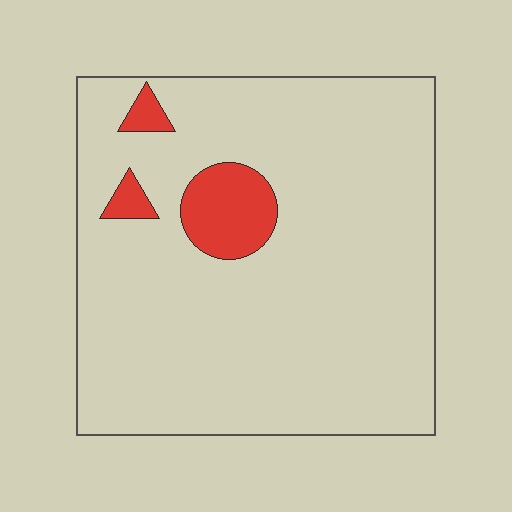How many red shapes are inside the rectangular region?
3.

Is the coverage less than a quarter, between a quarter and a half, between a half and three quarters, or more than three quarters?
Less than a quarter.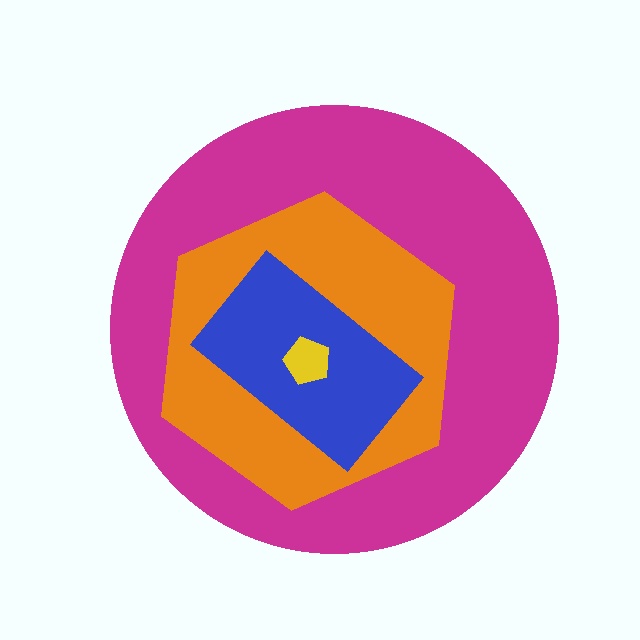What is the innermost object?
The yellow pentagon.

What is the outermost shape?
The magenta circle.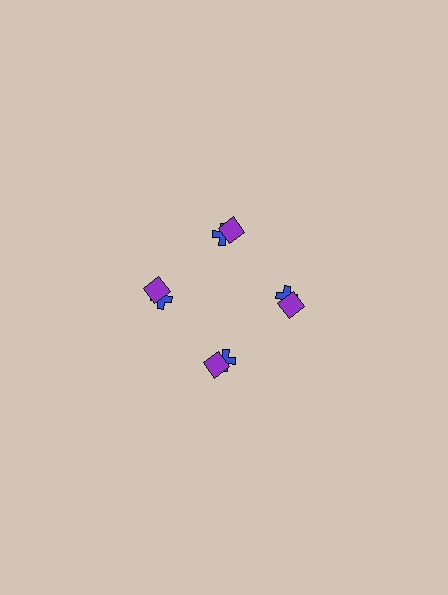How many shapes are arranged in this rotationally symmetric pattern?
There are 8 shapes, arranged in 4 groups of 2.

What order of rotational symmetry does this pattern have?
This pattern has 4-fold rotational symmetry.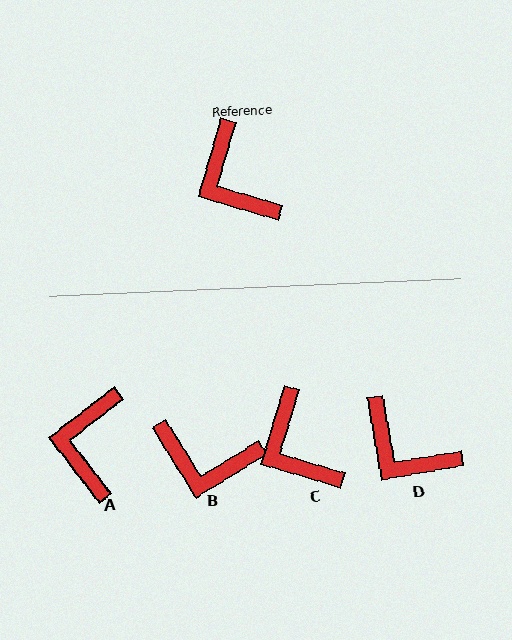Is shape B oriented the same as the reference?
No, it is off by about 48 degrees.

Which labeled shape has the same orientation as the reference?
C.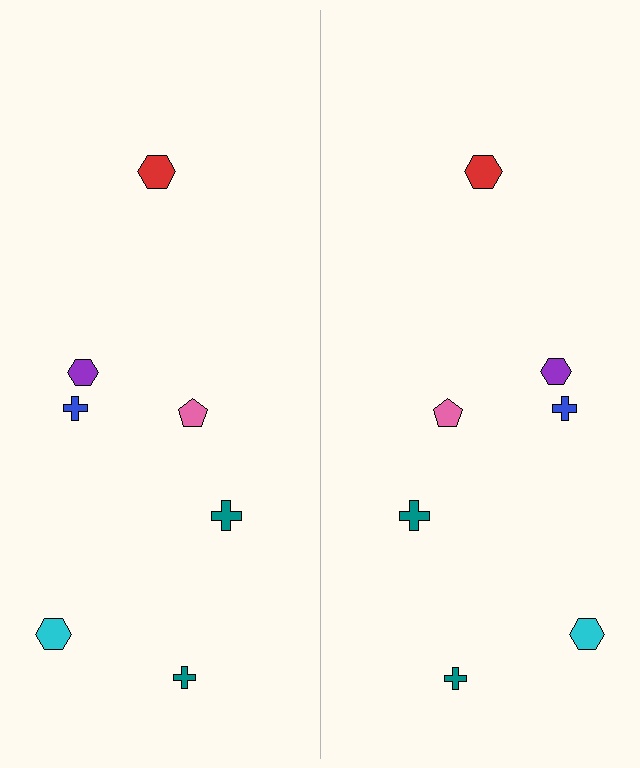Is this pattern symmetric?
Yes, this pattern has bilateral (reflection) symmetry.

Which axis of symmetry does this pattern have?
The pattern has a vertical axis of symmetry running through the center of the image.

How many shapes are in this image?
There are 14 shapes in this image.